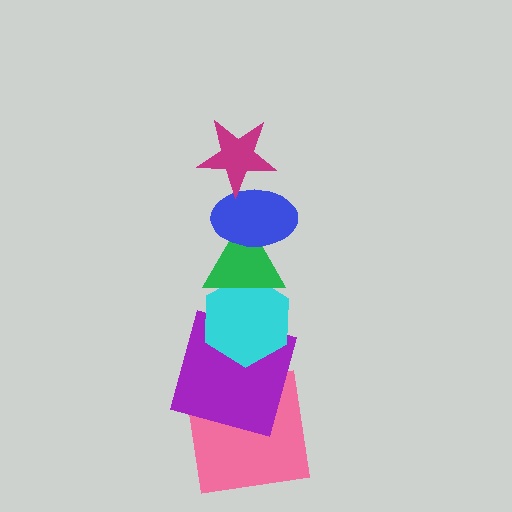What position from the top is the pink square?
The pink square is 6th from the top.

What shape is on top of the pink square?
The purple square is on top of the pink square.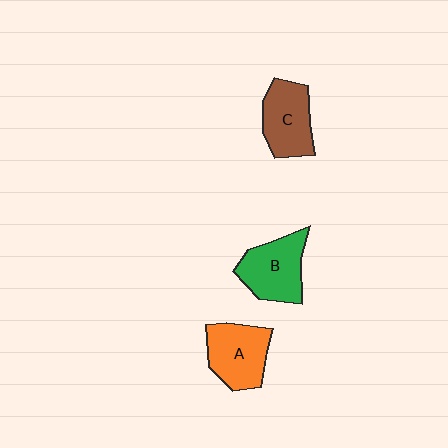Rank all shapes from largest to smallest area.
From largest to smallest: B (green), A (orange), C (brown).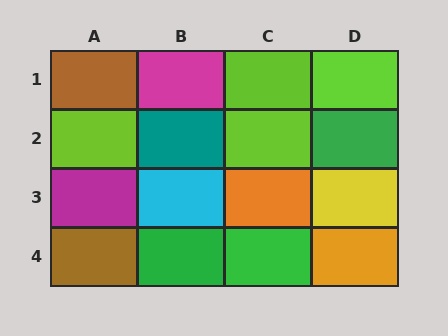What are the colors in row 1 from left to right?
Brown, magenta, lime, lime.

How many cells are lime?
4 cells are lime.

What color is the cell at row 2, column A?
Lime.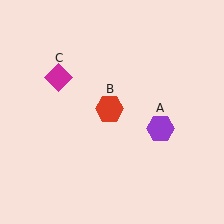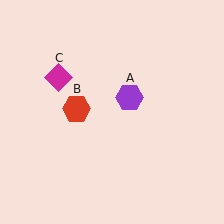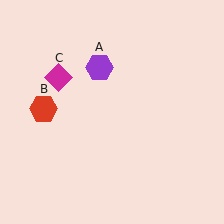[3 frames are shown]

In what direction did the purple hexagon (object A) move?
The purple hexagon (object A) moved up and to the left.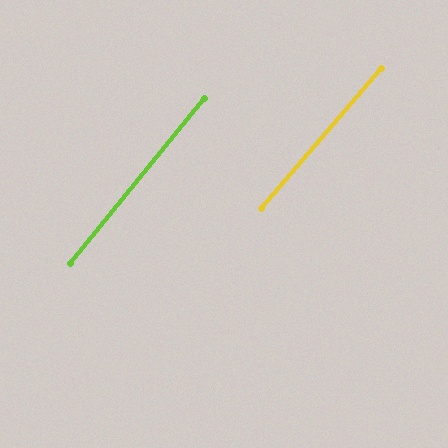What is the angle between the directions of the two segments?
Approximately 2 degrees.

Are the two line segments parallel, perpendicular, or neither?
Parallel — their directions differ by only 1.7°.